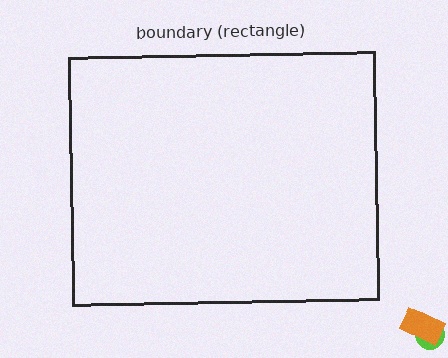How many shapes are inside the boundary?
0 inside, 2 outside.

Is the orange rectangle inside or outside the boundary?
Outside.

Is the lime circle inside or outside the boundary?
Outside.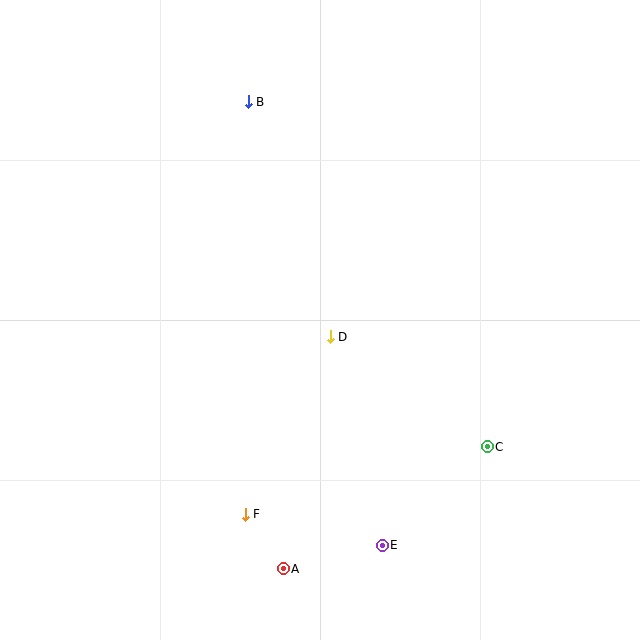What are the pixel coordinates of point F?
Point F is at (245, 514).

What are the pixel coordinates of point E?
Point E is at (382, 545).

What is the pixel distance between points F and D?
The distance between F and D is 197 pixels.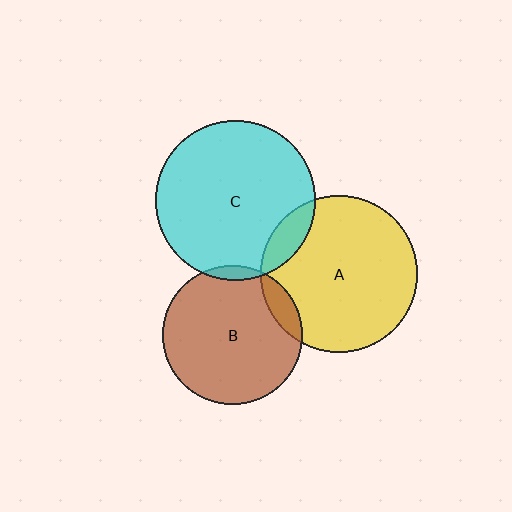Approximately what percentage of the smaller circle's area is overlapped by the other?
Approximately 10%.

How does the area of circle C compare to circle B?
Approximately 1.3 times.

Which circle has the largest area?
Circle C (cyan).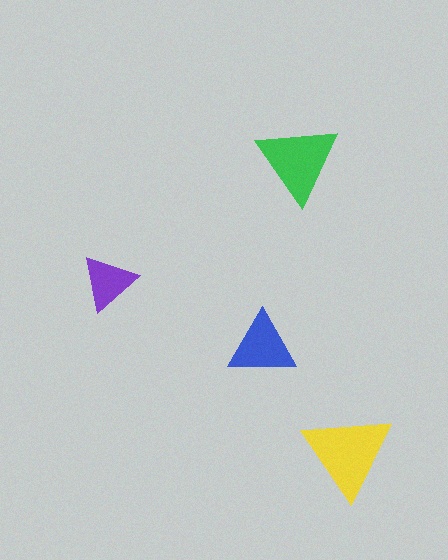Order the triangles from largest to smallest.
the yellow one, the green one, the blue one, the purple one.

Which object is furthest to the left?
The purple triangle is leftmost.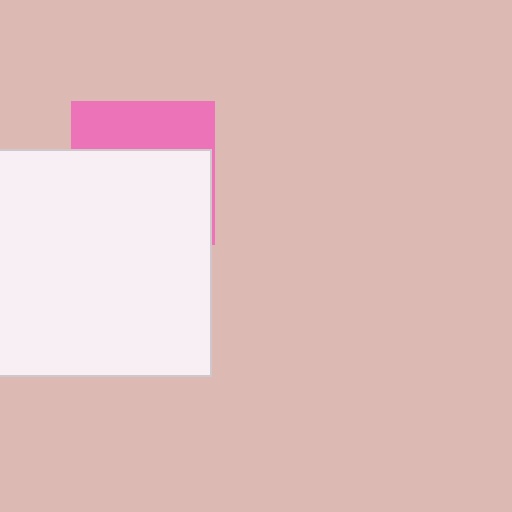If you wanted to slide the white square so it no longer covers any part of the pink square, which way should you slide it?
Slide it down — that is the most direct way to separate the two shapes.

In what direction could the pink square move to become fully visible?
The pink square could move up. That would shift it out from behind the white square entirely.